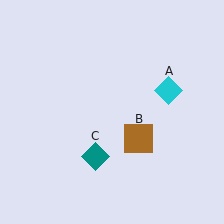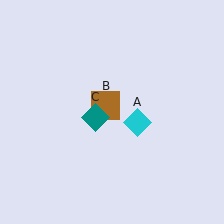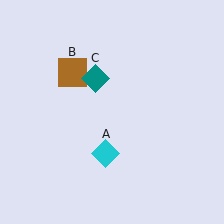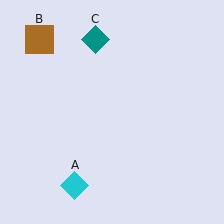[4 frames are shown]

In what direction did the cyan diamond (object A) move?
The cyan diamond (object A) moved down and to the left.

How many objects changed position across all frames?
3 objects changed position: cyan diamond (object A), brown square (object B), teal diamond (object C).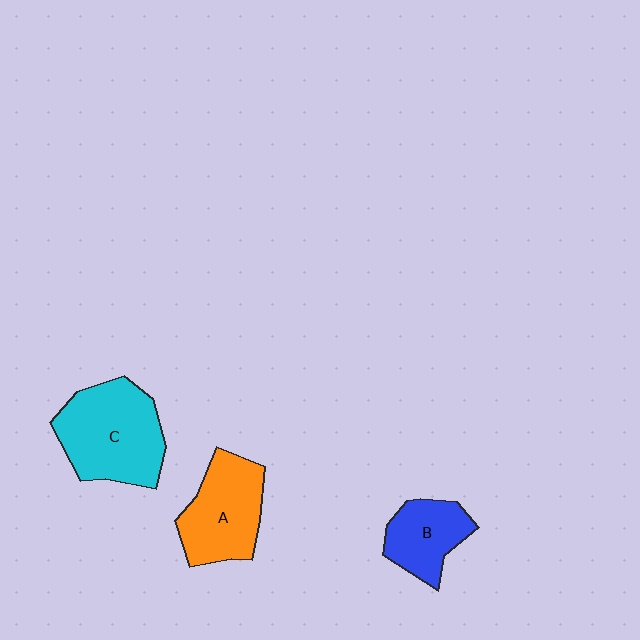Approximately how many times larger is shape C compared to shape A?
Approximately 1.3 times.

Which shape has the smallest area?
Shape B (blue).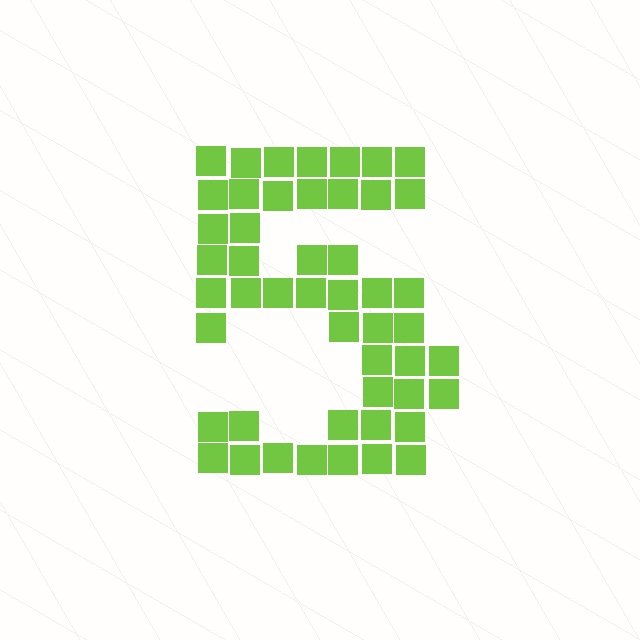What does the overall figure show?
The overall figure shows the digit 5.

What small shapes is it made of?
It is made of small squares.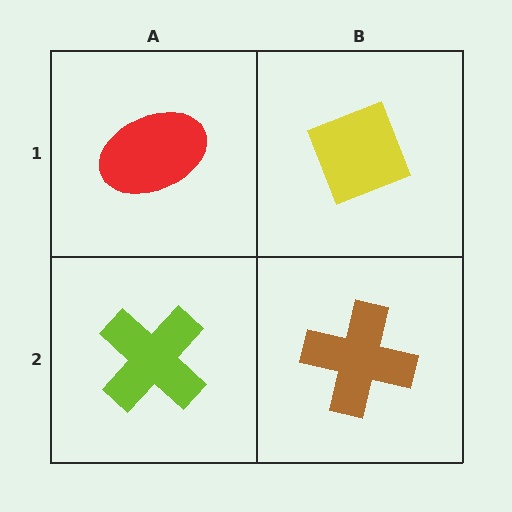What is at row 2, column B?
A brown cross.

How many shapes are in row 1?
2 shapes.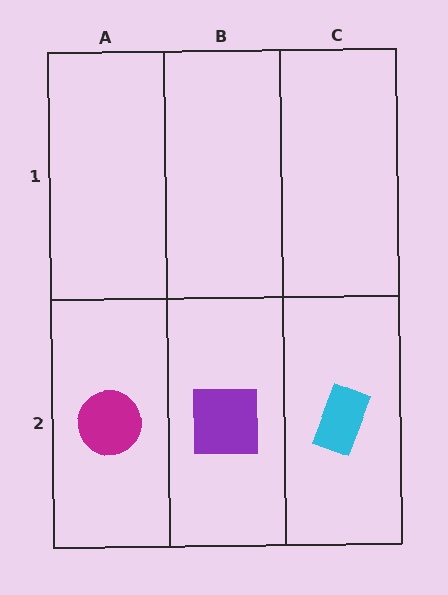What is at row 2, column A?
A magenta circle.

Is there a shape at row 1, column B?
No, that cell is empty.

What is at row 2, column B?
A purple square.